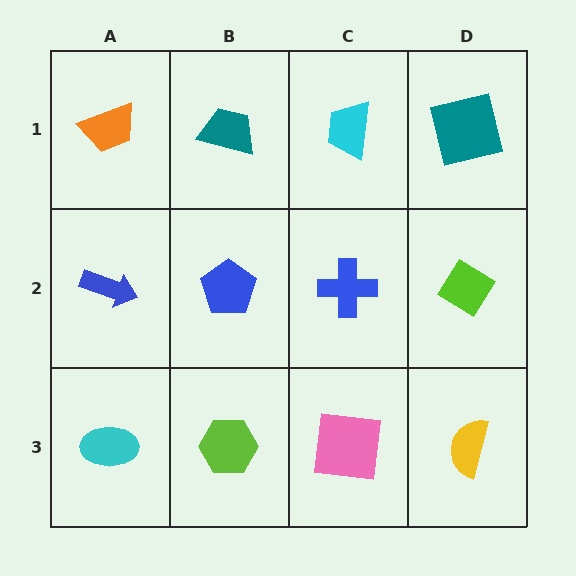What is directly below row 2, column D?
A yellow semicircle.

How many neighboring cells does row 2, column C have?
4.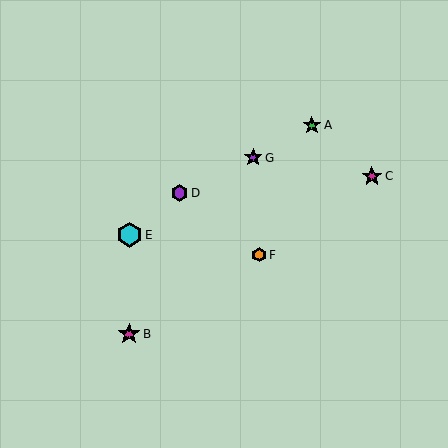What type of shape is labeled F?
Shape F is an orange hexagon.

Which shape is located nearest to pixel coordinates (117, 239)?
The cyan hexagon (labeled E) at (130, 235) is nearest to that location.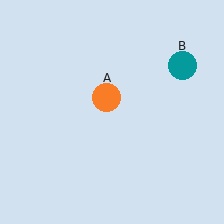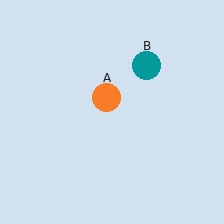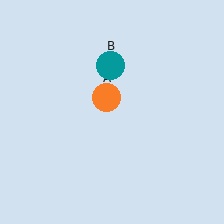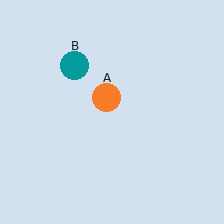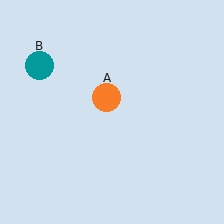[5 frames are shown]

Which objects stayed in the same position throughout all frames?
Orange circle (object A) remained stationary.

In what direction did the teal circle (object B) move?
The teal circle (object B) moved left.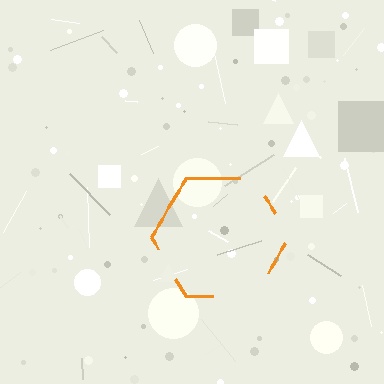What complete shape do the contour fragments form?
The contour fragments form a hexagon.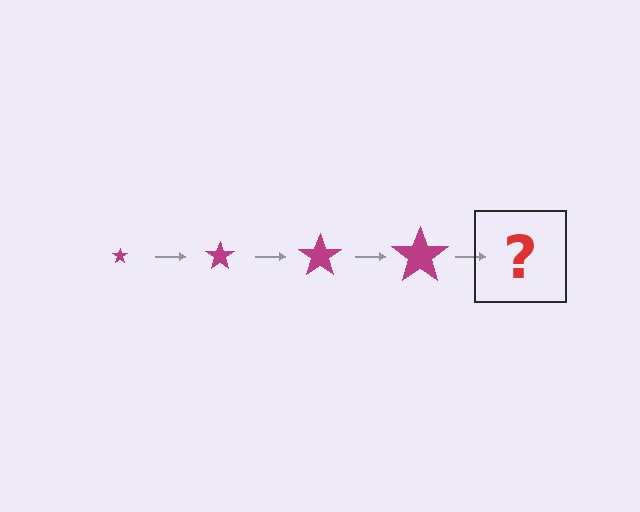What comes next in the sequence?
The next element should be a magenta star, larger than the previous one.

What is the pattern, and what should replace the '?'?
The pattern is that the star gets progressively larger each step. The '?' should be a magenta star, larger than the previous one.